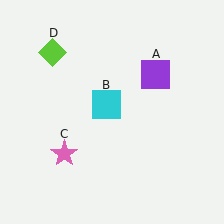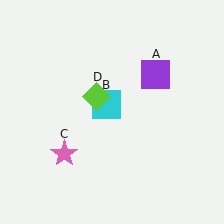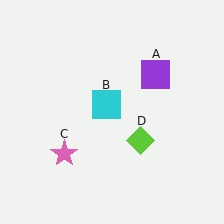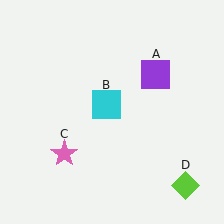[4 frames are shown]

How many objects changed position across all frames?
1 object changed position: lime diamond (object D).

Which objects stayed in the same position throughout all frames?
Purple square (object A) and cyan square (object B) and pink star (object C) remained stationary.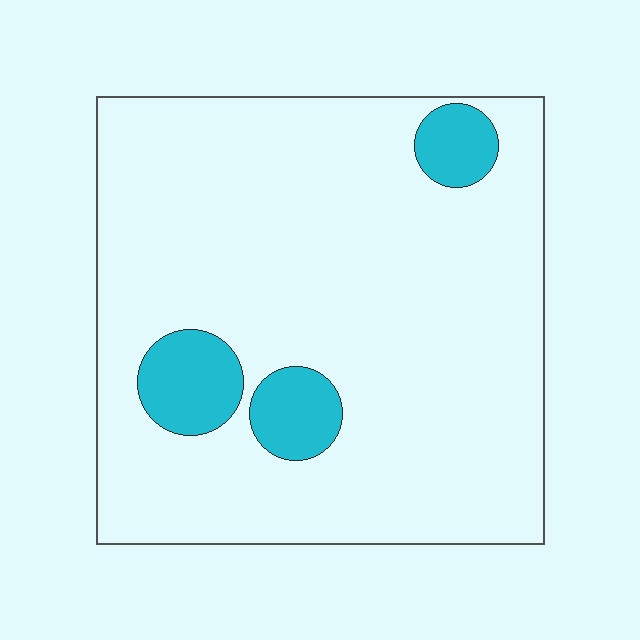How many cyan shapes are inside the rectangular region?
3.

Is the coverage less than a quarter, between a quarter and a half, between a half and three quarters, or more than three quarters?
Less than a quarter.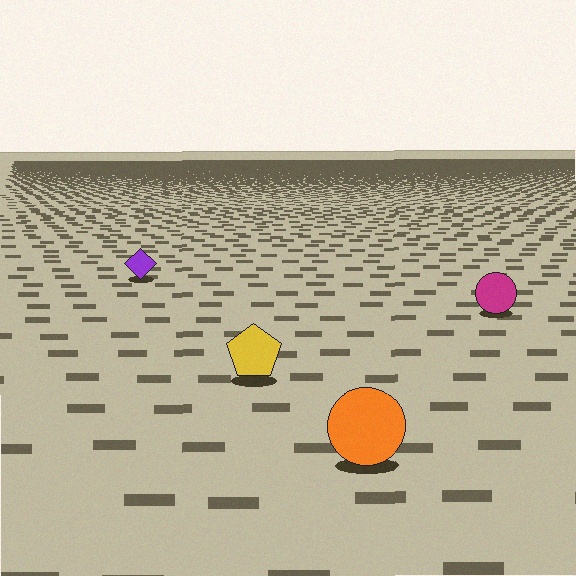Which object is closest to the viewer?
The orange circle is closest. The texture marks near it are larger and more spread out.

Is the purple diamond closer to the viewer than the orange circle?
No. The orange circle is closer — you can tell from the texture gradient: the ground texture is coarser near it.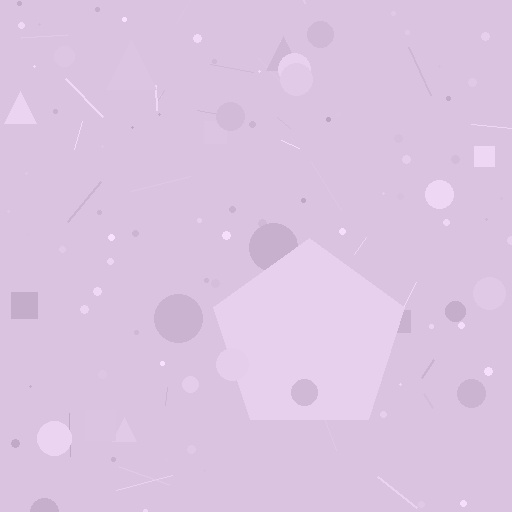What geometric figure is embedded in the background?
A pentagon is embedded in the background.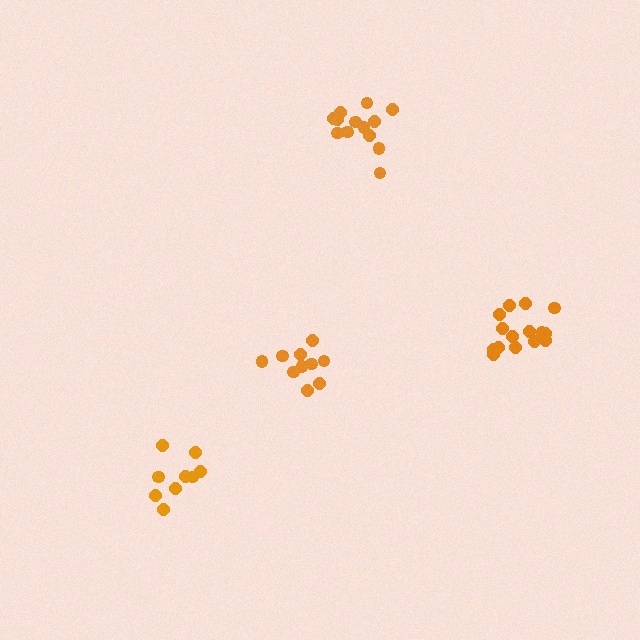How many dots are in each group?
Group 1: 15 dots, Group 2: 10 dots, Group 3: 13 dots, Group 4: 9 dots (47 total).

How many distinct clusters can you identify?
There are 4 distinct clusters.